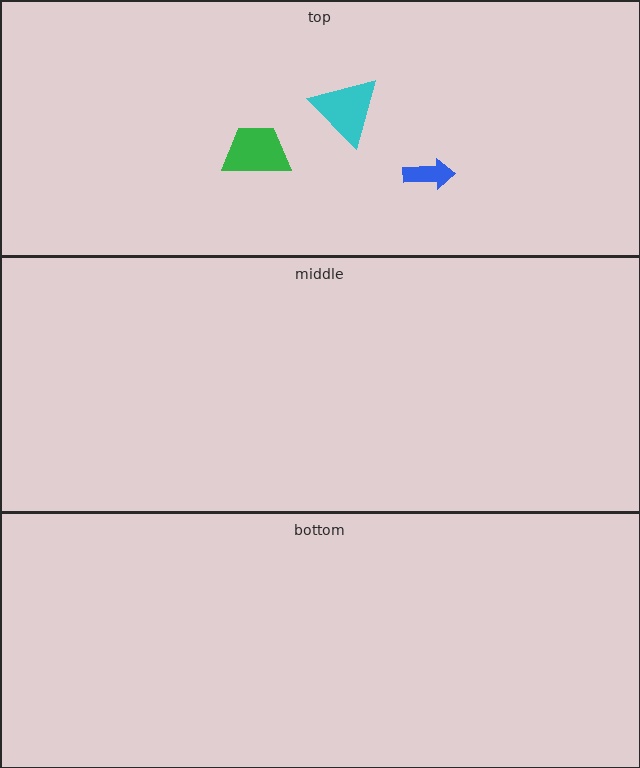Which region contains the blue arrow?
The top region.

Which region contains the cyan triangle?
The top region.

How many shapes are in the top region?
3.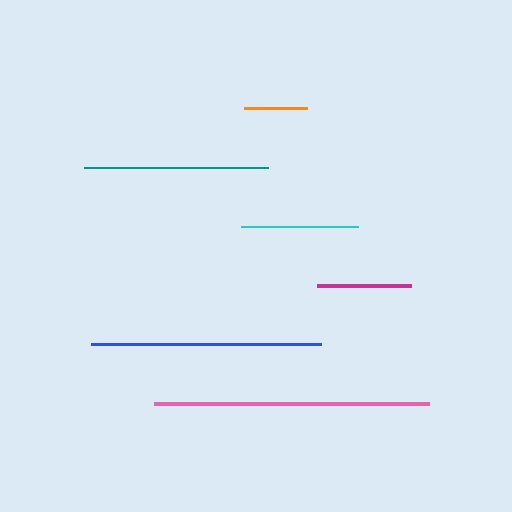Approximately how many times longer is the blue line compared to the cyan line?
The blue line is approximately 2.0 times the length of the cyan line.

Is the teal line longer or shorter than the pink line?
The pink line is longer than the teal line.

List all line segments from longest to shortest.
From longest to shortest: pink, blue, teal, cyan, magenta, orange.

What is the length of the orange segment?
The orange segment is approximately 63 pixels long.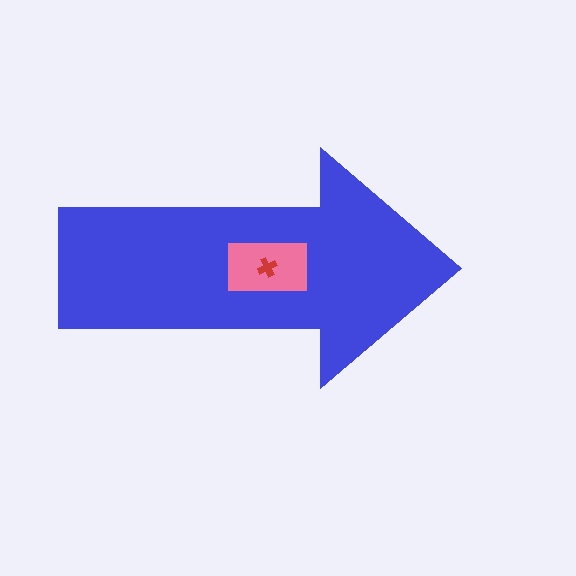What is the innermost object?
The red cross.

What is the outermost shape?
The blue arrow.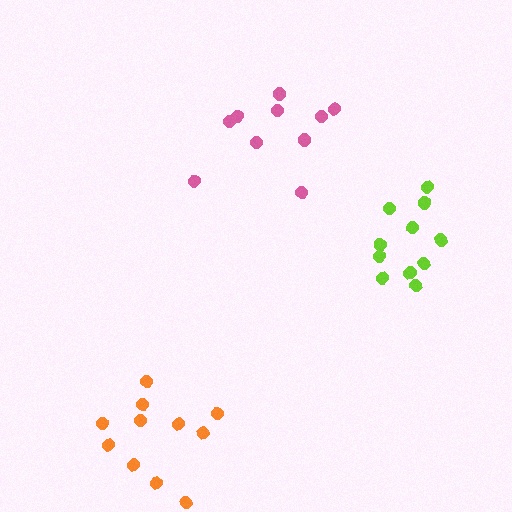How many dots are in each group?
Group 1: 10 dots, Group 2: 11 dots, Group 3: 11 dots (32 total).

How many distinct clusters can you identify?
There are 3 distinct clusters.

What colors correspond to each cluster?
The clusters are colored: pink, orange, lime.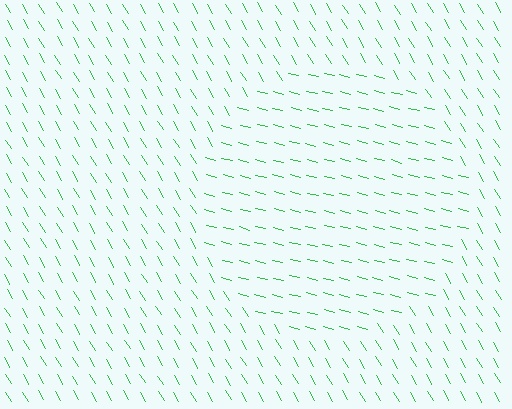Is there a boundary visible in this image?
Yes, there is a texture boundary formed by a change in line orientation.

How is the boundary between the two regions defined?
The boundary is defined purely by a change in line orientation (approximately 45 degrees difference). All lines are the same color and thickness.